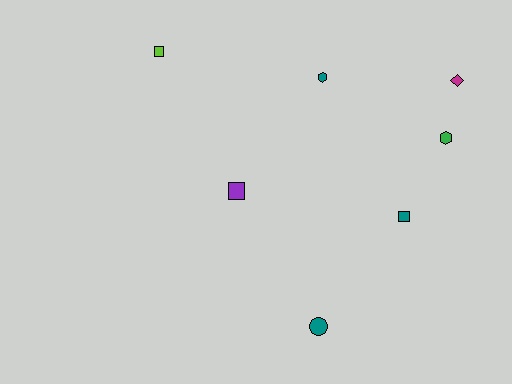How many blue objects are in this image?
There are no blue objects.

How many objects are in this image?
There are 7 objects.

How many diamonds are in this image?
There is 1 diamond.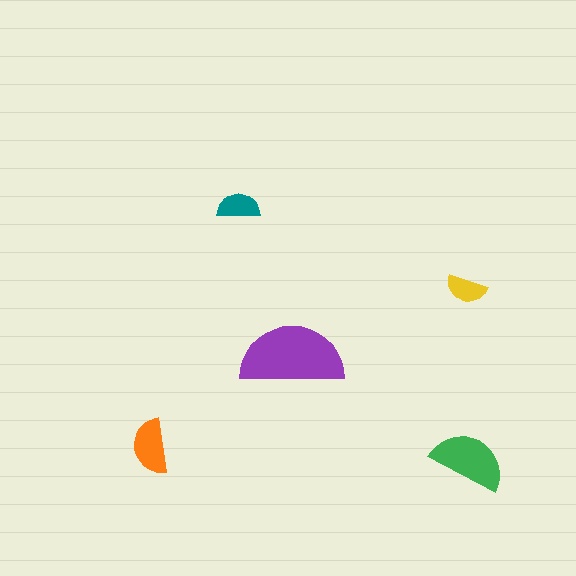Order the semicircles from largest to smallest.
the purple one, the green one, the orange one, the teal one, the yellow one.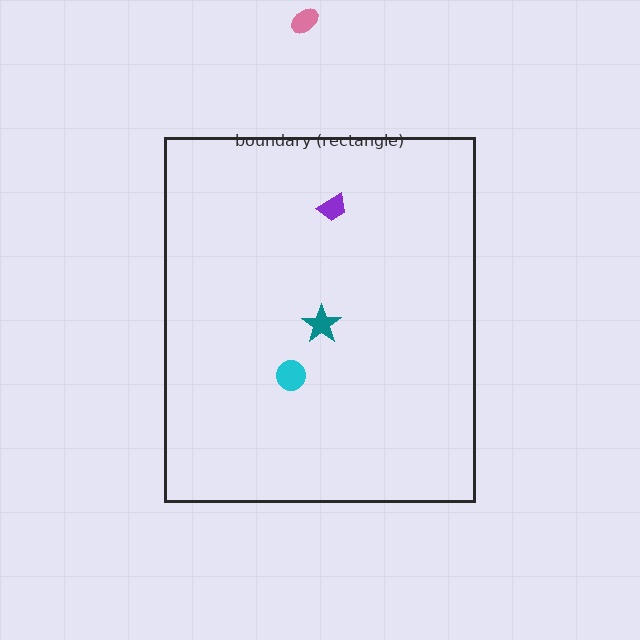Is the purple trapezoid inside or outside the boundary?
Inside.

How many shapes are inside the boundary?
3 inside, 1 outside.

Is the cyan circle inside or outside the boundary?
Inside.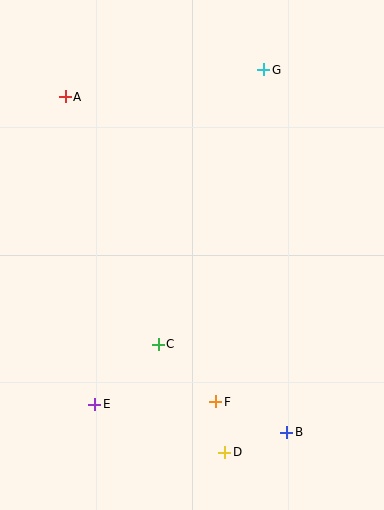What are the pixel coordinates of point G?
Point G is at (264, 70).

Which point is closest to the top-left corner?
Point A is closest to the top-left corner.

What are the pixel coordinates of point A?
Point A is at (65, 97).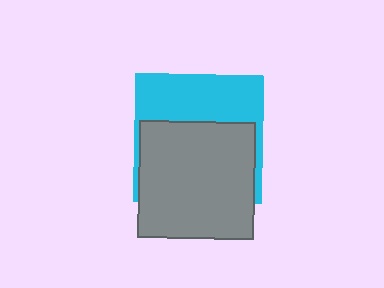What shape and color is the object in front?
The object in front is a gray square.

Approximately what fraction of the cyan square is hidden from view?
Roughly 56% of the cyan square is hidden behind the gray square.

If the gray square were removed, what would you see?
You would see the complete cyan square.